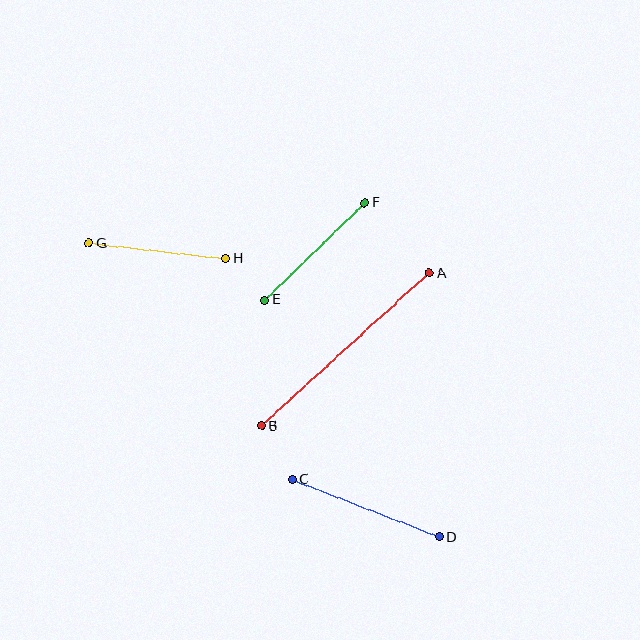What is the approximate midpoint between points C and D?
The midpoint is at approximately (366, 508) pixels.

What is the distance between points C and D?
The distance is approximately 158 pixels.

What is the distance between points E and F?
The distance is approximately 139 pixels.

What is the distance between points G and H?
The distance is approximately 137 pixels.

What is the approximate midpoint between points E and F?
The midpoint is at approximately (315, 252) pixels.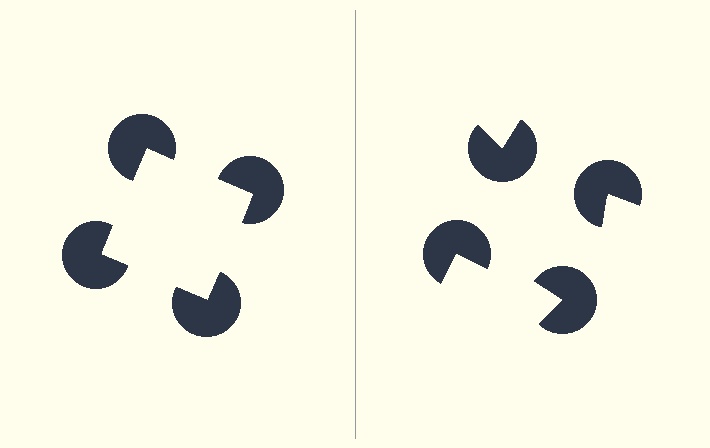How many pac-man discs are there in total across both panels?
8 — 4 on each side.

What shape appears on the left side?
An illusory square.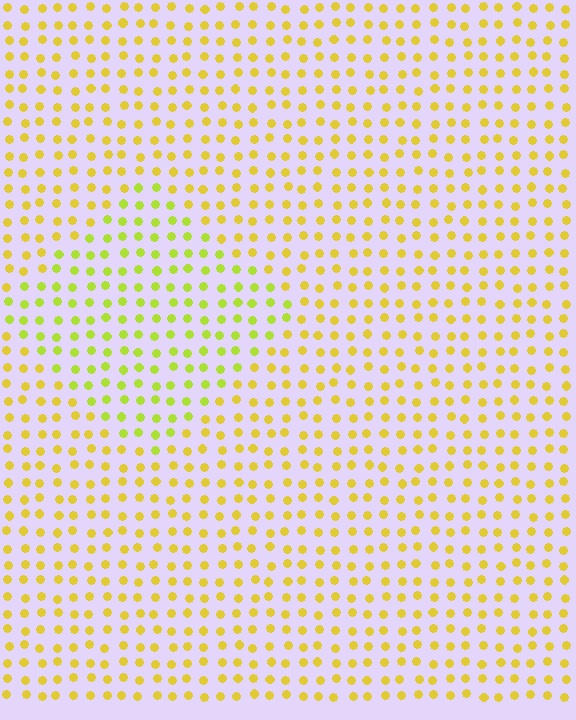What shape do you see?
I see a diamond.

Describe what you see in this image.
The image is filled with small yellow elements in a uniform arrangement. A diamond-shaped region is visible where the elements are tinted to a slightly different hue, forming a subtle color boundary.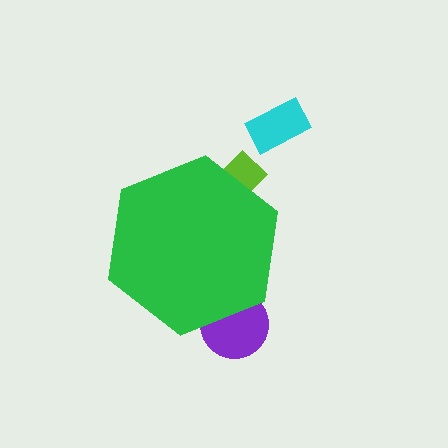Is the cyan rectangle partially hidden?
No, the cyan rectangle is fully visible.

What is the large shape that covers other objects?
A green hexagon.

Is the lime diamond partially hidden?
Yes, the lime diamond is partially hidden behind the green hexagon.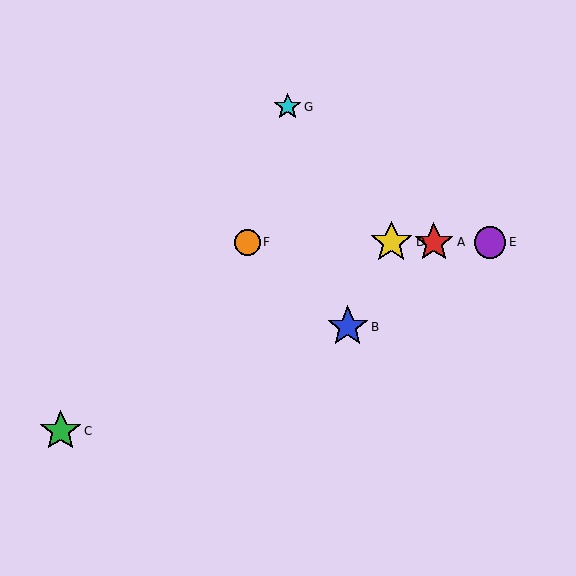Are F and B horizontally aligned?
No, F is at y≈242 and B is at y≈327.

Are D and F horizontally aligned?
Yes, both are at y≈242.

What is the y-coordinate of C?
Object C is at y≈431.